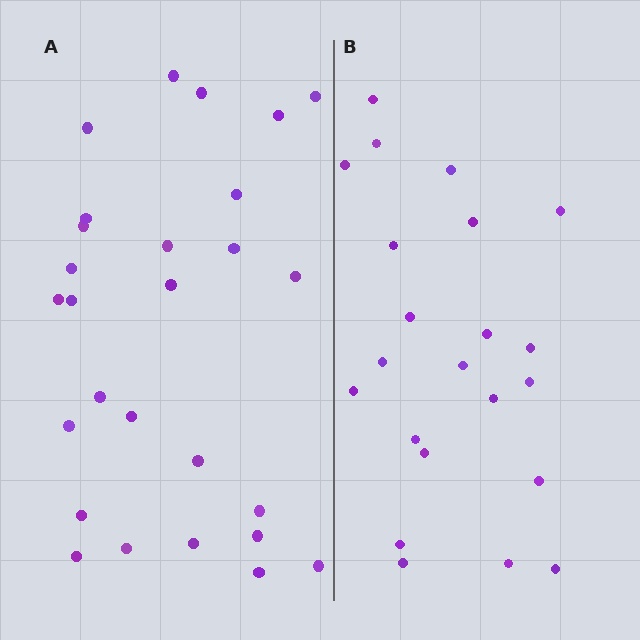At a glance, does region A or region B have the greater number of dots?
Region A (the left region) has more dots.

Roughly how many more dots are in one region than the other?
Region A has about 5 more dots than region B.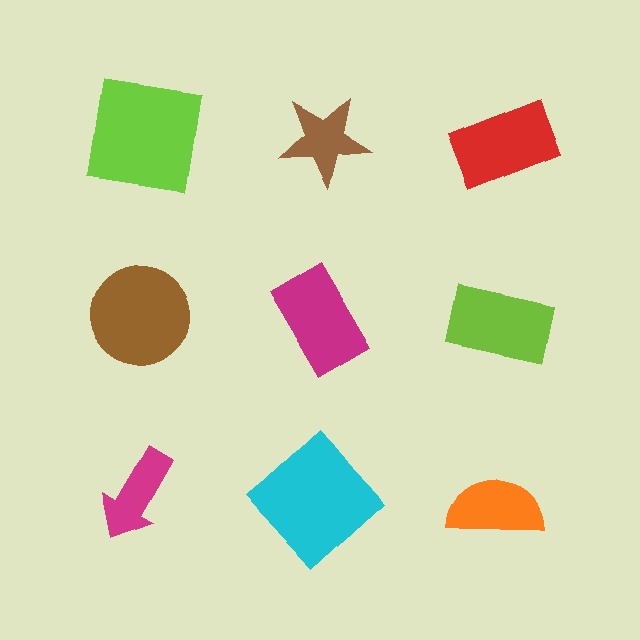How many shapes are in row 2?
3 shapes.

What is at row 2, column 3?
A lime rectangle.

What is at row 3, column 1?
A magenta arrow.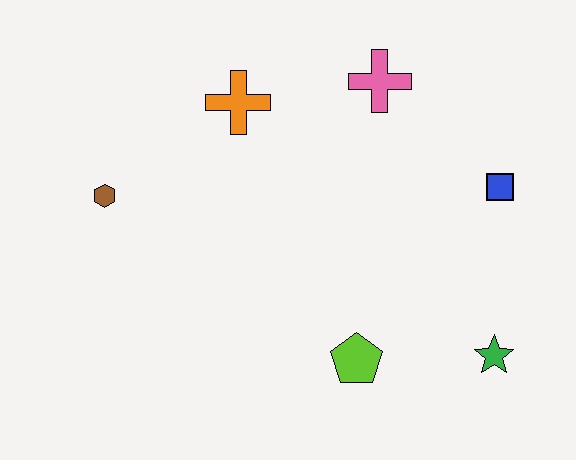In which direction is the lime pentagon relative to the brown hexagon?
The lime pentagon is to the right of the brown hexagon.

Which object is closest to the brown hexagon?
The orange cross is closest to the brown hexagon.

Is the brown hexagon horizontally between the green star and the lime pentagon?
No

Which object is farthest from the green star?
The brown hexagon is farthest from the green star.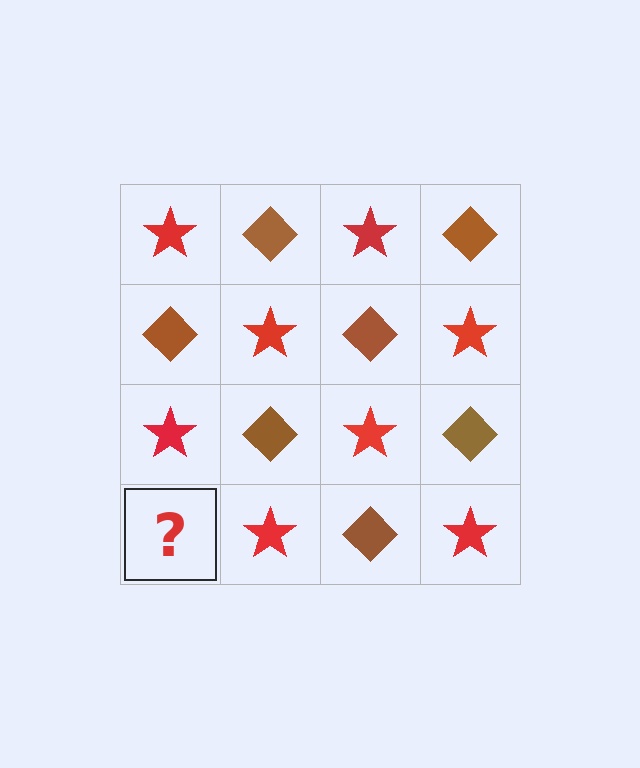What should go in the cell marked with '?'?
The missing cell should contain a brown diamond.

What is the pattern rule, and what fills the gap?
The rule is that it alternates red star and brown diamond in a checkerboard pattern. The gap should be filled with a brown diamond.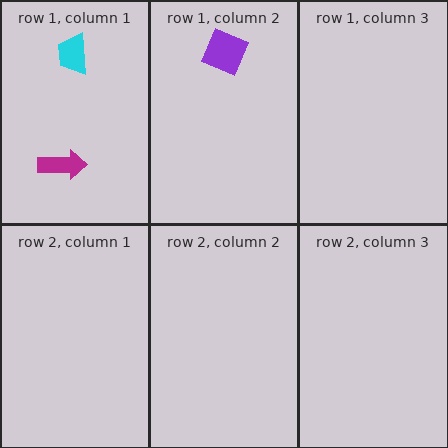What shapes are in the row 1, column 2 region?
The purple square.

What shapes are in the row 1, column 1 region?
The cyan trapezoid, the magenta arrow.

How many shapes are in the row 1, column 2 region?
1.